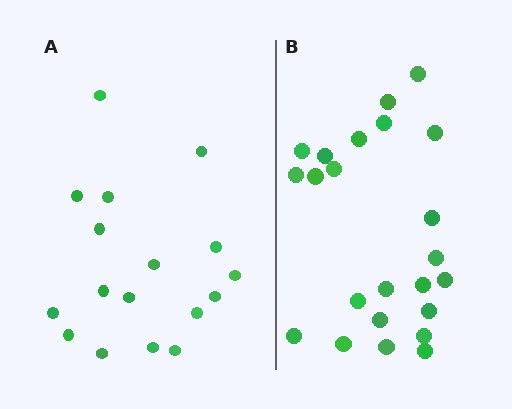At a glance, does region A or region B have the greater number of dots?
Region B (the right region) has more dots.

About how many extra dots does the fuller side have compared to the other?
Region B has about 6 more dots than region A.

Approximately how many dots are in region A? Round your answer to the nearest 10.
About 20 dots. (The exact count is 17, which rounds to 20.)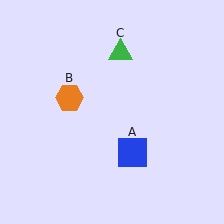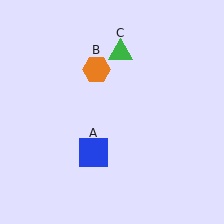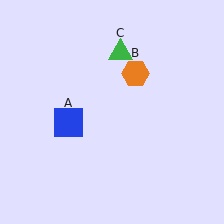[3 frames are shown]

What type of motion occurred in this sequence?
The blue square (object A), orange hexagon (object B) rotated clockwise around the center of the scene.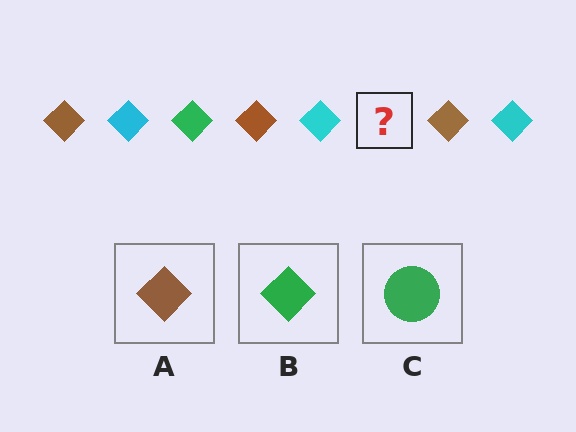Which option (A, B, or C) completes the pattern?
B.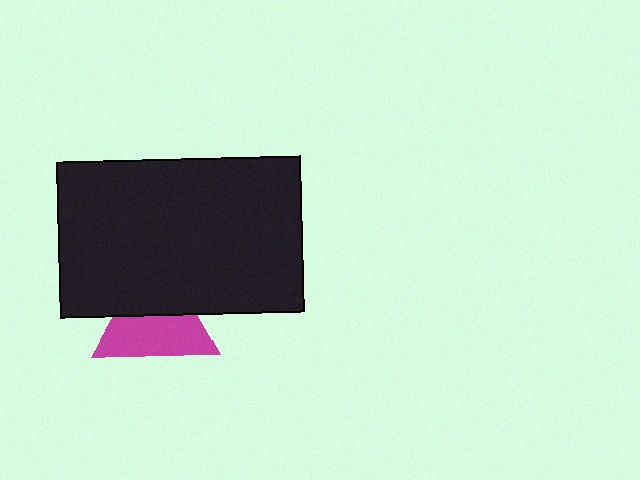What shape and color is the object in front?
The object in front is a black rectangle.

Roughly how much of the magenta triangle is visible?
About half of it is visible (roughly 58%).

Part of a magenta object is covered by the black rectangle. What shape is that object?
It is a triangle.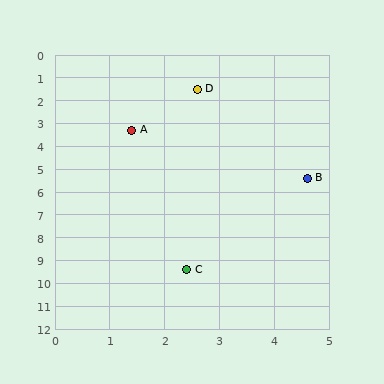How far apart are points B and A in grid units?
Points B and A are about 3.8 grid units apart.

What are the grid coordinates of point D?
Point D is at approximately (2.6, 1.5).